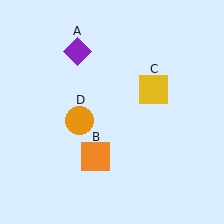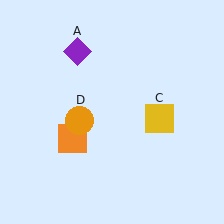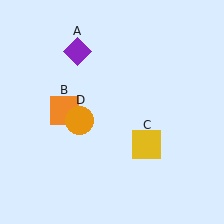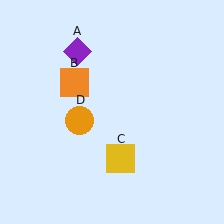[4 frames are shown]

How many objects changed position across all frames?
2 objects changed position: orange square (object B), yellow square (object C).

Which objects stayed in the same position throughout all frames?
Purple diamond (object A) and orange circle (object D) remained stationary.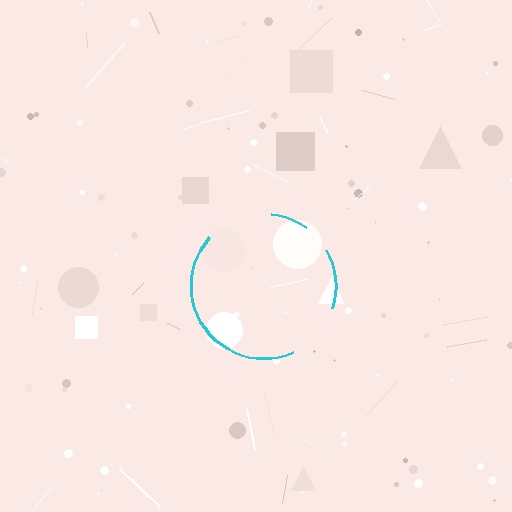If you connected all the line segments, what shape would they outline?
They would outline a circle.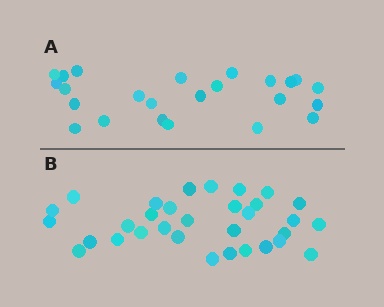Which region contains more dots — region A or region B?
Region B (the bottom region) has more dots.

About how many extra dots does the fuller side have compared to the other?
Region B has roughly 8 or so more dots than region A.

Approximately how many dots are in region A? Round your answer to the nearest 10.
About 20 dots. (The exact count is 24, which rounds to 20.)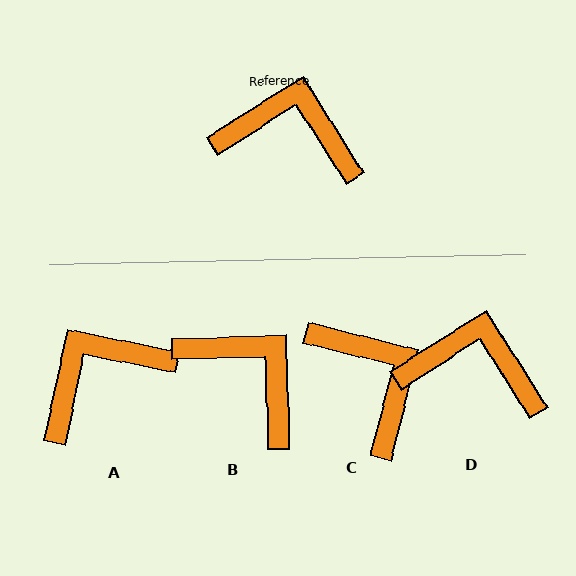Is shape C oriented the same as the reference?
No, it is off by about 47 degrees.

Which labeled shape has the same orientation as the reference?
D.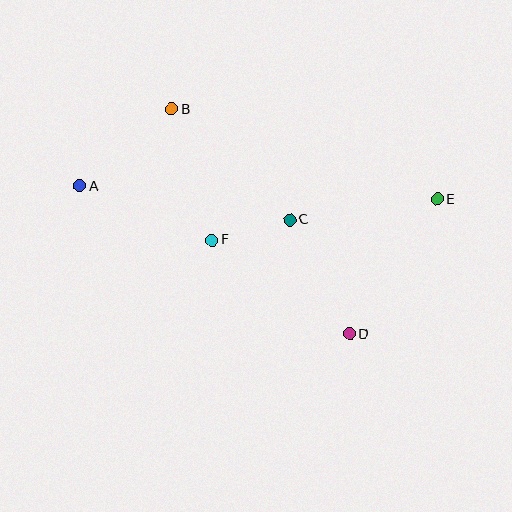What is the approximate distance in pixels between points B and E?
The distance between B and E is approximately 280 pixels.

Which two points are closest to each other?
Points C and F are closest to each other.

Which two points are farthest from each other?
Points A and E are farthest from each other.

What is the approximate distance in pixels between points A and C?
The distance between A and C is approximately 213 pixels.